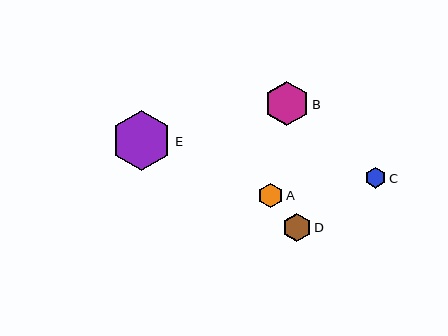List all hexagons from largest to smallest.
From largest to smallest: E, B, D, A, C.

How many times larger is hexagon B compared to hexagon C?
Hexagon B is approximately 2.1 times the size of hexagon C.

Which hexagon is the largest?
Hexagon E is the largest with a size of approximately 60 pixels.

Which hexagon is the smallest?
Hexagon C is the smallest with a size of approximately 21 pixels.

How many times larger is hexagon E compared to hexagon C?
Hexagon E is approximately 2.9 times the size of hexagon C.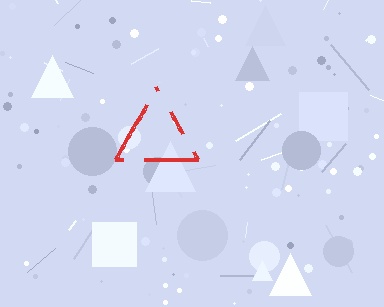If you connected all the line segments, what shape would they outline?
They would outline a triangle.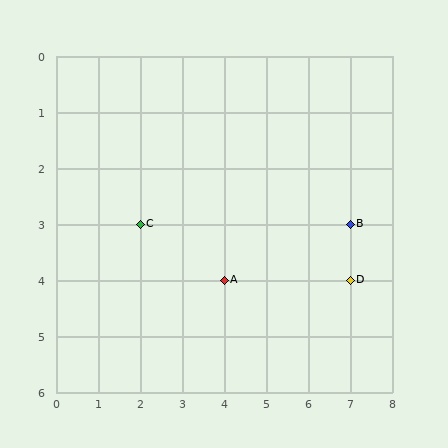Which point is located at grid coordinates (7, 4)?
Point D is at (7, 4).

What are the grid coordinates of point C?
Point C is at grid coordinates (2, 3).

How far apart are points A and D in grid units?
Points A and D are 3 columns apart.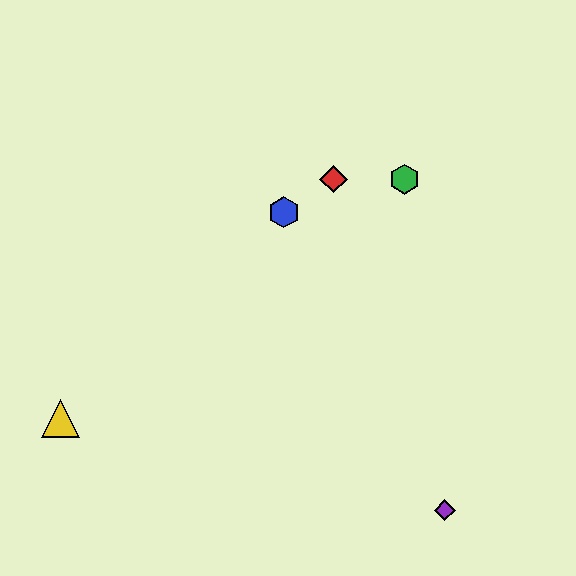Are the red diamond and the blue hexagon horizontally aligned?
No, the red diamond is at y≈179 and the blue hexagon is at y≈212.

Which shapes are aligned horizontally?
The red diamond, the green hexagon are aligned horizontally.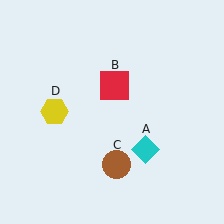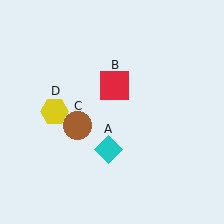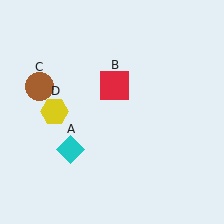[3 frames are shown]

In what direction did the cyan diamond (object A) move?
The cyan diamond (object A) moved left.